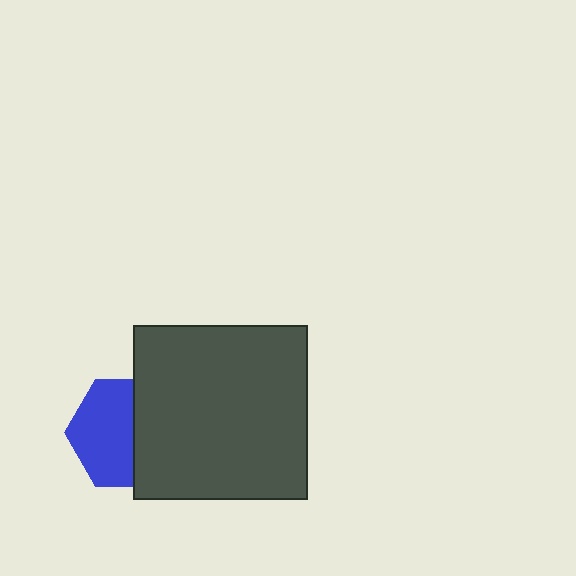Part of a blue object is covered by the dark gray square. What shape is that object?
It is a hexagon.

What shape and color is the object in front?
The object in front is a dark gray square.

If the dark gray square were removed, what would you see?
You would see the complete blue hexagon.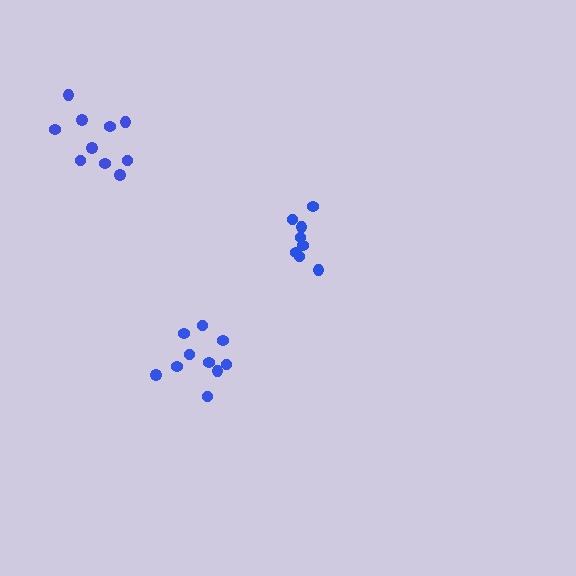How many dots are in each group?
Group 1: 8 dots, Group 2: 10 dots, Group 3: 10 dots (28 total).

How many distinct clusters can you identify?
There are 3 distinct clusters.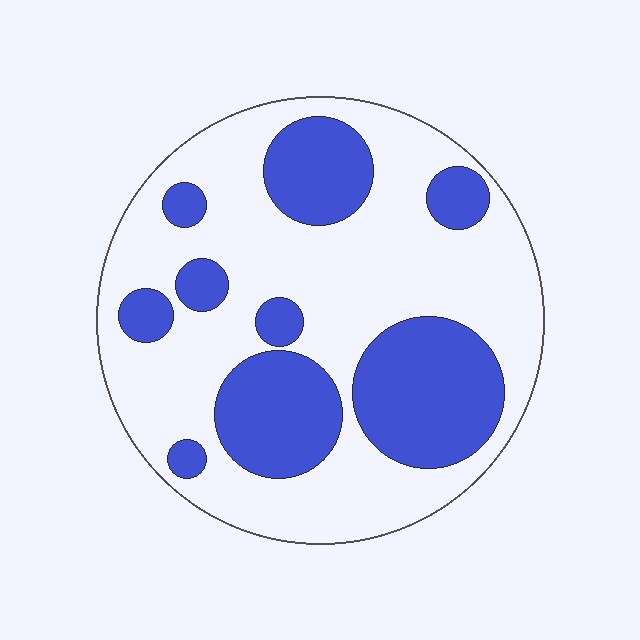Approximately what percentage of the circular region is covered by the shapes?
Approximately 35%.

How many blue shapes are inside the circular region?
9.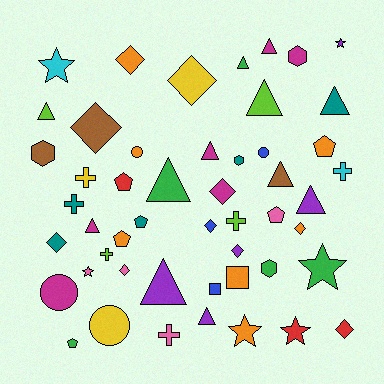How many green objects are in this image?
There are 5 green objects.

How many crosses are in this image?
There are 6 crosses.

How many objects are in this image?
There are 50 objects.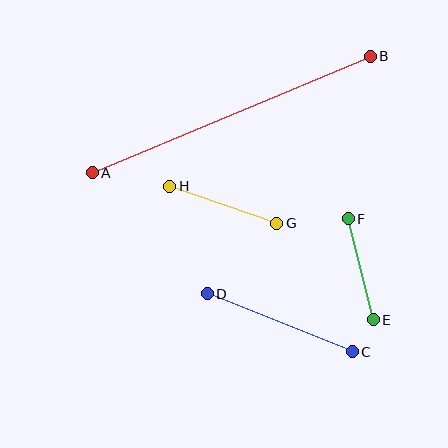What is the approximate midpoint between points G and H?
The midpoint is at approximately (223, 205) pixels.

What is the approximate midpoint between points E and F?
The midpoint is at approximately (361, 269) pixels.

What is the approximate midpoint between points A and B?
The midpoint is at approximately (231, 114) pixels.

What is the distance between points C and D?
The distance is approximately 157 pixels.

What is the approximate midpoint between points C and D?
The midpoint is at approximately (280, 323) pixels.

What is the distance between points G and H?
The distance is approximately 113 pixels.